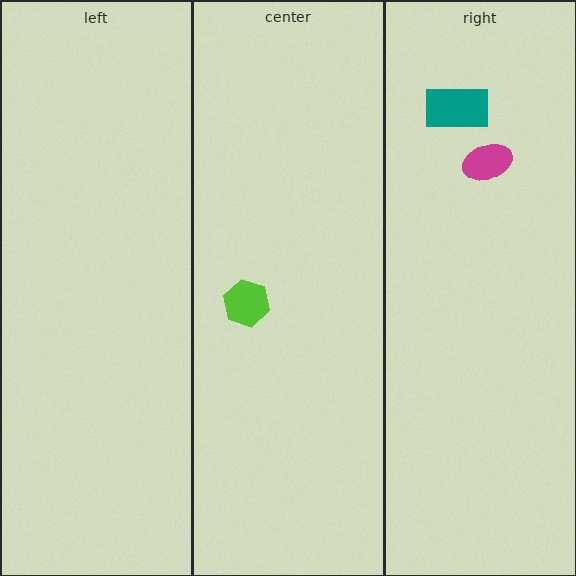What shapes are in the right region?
The teal rectangle, the magenta ellipse.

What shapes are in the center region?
The lime hexagon.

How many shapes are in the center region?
1.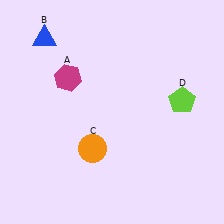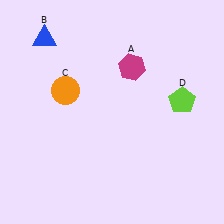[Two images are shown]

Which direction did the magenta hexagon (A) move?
The magenta hexagon (A) moved right.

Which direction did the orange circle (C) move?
The orange circle (C) moved up.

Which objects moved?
The objects that moved are: the magenta hexagon (A), the orange circle (C).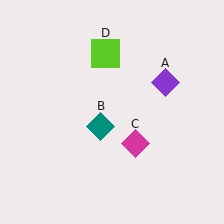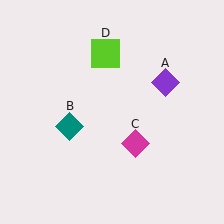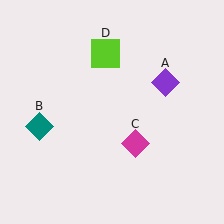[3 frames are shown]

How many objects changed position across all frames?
1 object changed position: teal diamond (object B).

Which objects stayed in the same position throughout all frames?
Purple diamond (object A) and magenta diamond (object C) and lime square (object D) remained stationary.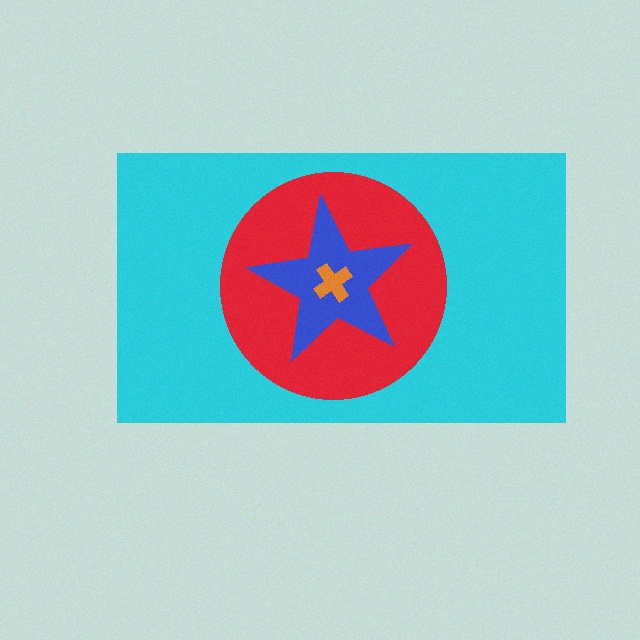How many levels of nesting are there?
4.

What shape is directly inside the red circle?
The blue star.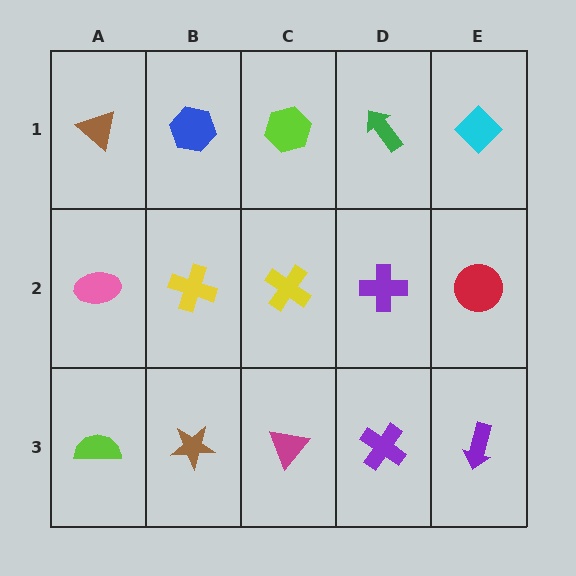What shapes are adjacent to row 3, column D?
A purple cross (row 2, column D), a magenta triangle (row 3, column C), a purple arrow (row 3, column E).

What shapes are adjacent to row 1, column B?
A yellow cross (row 2, column B), a brown triangle (row 1, column A), a lime hexagon (row 1, column C).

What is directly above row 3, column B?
A yellow cross.